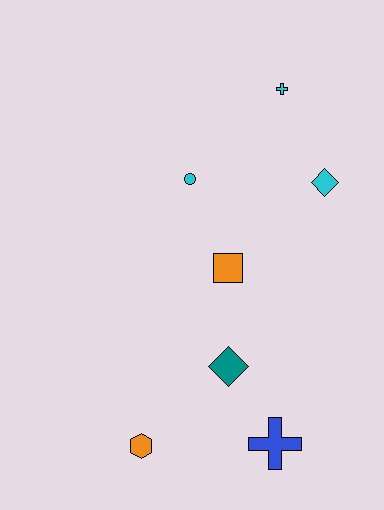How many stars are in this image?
There are no stars.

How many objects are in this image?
There are 7 objects.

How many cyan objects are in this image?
There are 3 cyan objects.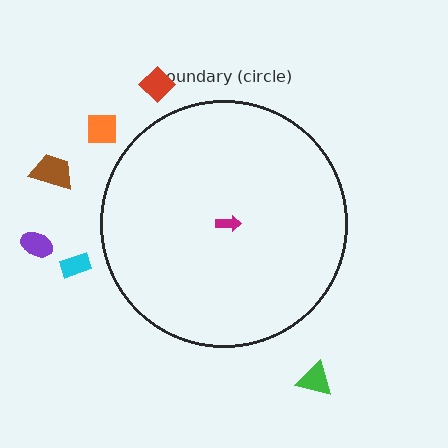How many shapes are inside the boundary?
1 inside, 6 outside.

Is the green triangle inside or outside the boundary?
Outside.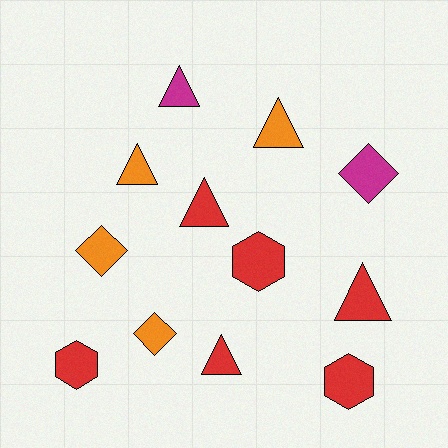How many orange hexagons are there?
There are no orange hexagons.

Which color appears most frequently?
Red, with 6 objects.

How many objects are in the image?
There are 12 objects.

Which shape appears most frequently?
Triangle, with 6 objects.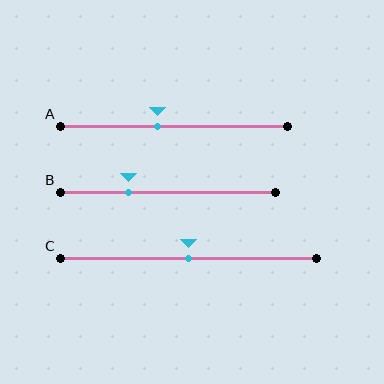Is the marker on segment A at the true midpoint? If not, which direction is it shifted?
No, the marker on segment A is shifted to the left by about 7% of the segment length.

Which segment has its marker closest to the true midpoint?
Segment C has its marker closest to the true midpoint.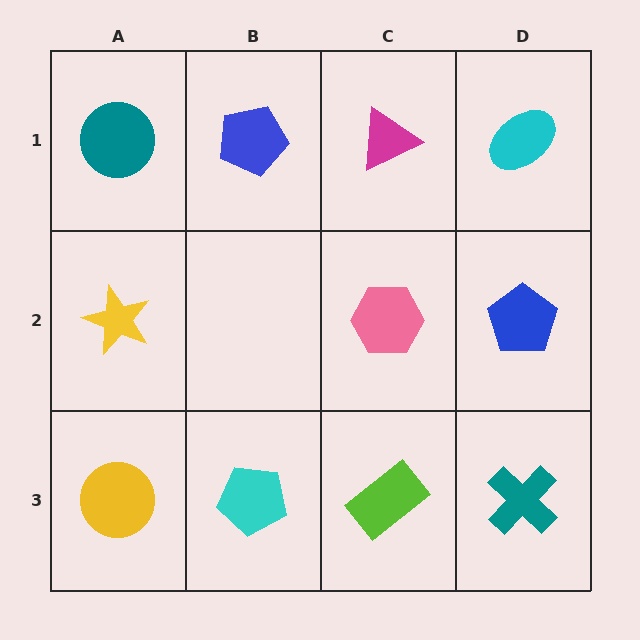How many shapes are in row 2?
3 shapes.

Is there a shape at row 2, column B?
No, that cell is empty.